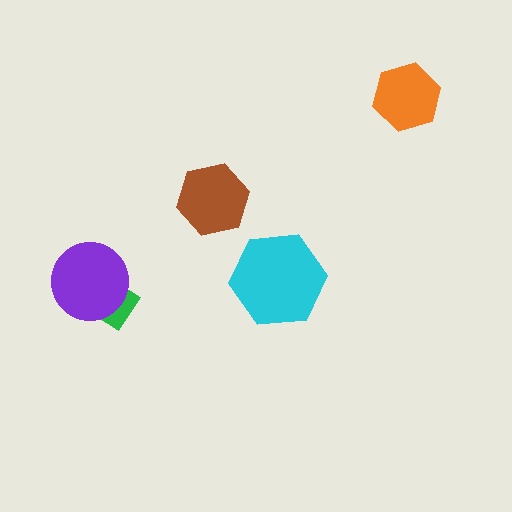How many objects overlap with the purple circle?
1 object overlaps with the purple circle.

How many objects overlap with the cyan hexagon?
0 objects overlap with the cyan hexagon.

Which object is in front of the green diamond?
The purple circle is in front of the green diamond.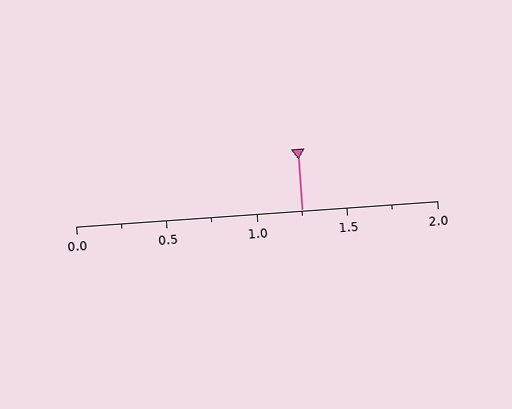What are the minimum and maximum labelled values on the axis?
The axis runs from 0.0 to 2.0.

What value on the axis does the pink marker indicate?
The marker indicates approximately 1.25.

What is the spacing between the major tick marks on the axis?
The major ticks are spaced 0.5 apart.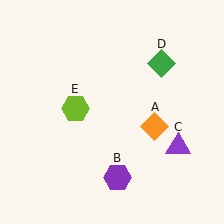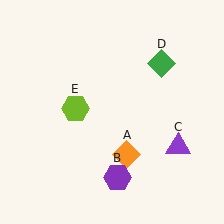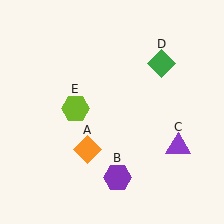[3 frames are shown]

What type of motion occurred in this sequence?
The orange diamond (object A) rotated clockwise around the center of the scene.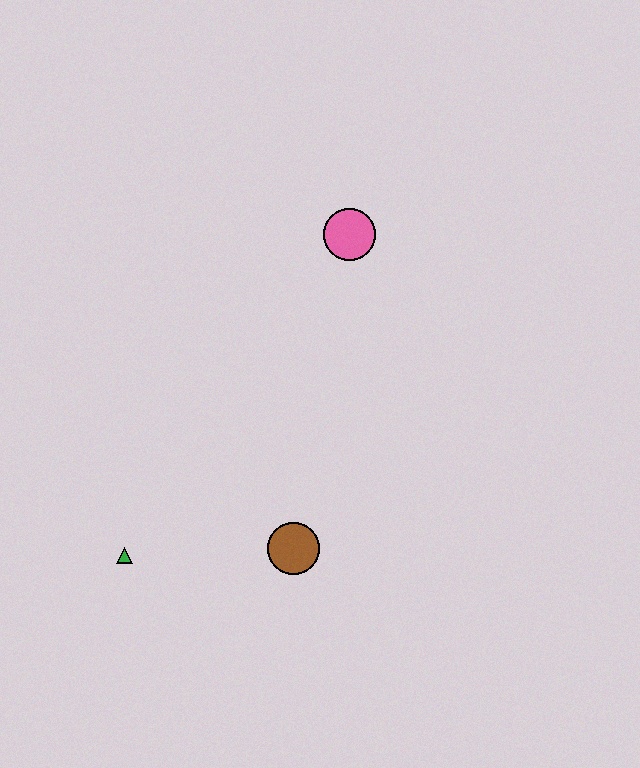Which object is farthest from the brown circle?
The pink circle is farthest from the brown circle.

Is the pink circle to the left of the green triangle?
No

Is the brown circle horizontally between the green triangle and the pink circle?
Yes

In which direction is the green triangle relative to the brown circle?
The green triangle is to the left of the brown circle.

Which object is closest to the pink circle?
The brown circle is closest to the pink circle.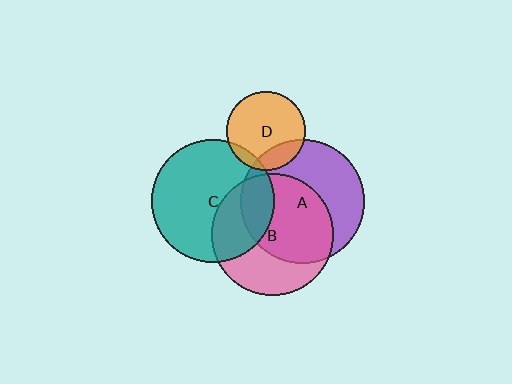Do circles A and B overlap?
Yes.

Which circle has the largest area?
Circle A (purple).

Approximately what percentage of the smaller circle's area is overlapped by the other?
Approximately 55%.